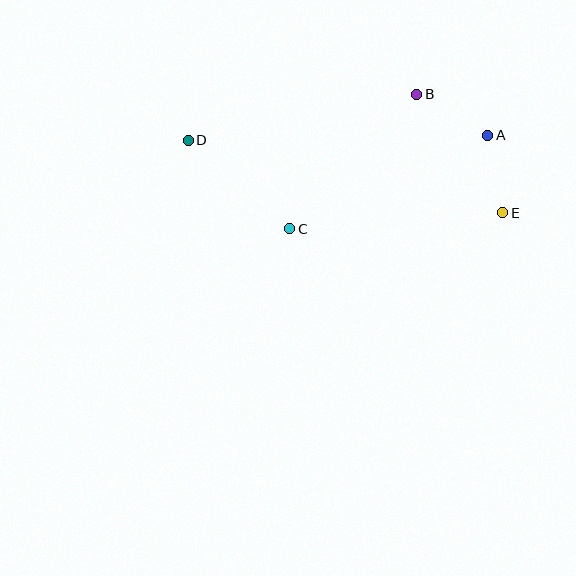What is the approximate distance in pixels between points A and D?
The distance between A and D is approximately 299 pixels.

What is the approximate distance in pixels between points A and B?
The distance between A and B is approximately 82 pixels.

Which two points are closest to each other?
Points A and E are closest to each other.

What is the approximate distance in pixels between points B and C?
The distance between B and C is approximately 185 pixels.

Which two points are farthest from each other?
Points D and E are farthest from each other.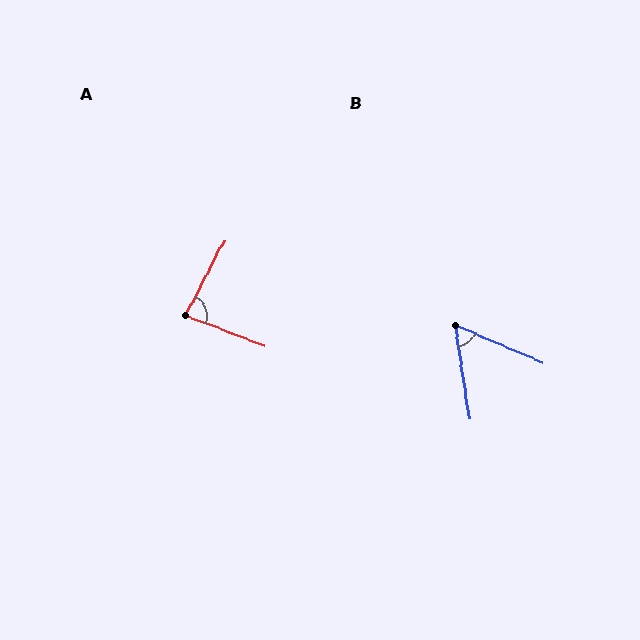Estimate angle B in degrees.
Approximately 58 degrees.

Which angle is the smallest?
B, at approximately 58 degrees.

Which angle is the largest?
A, at approximately 83 degrees.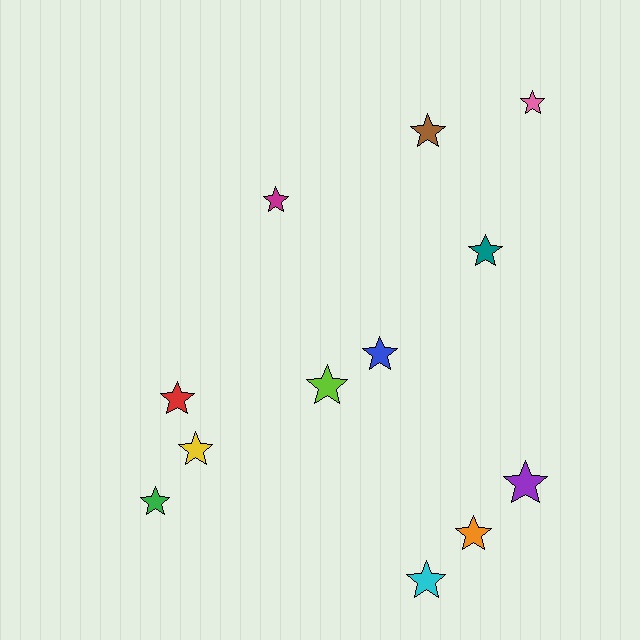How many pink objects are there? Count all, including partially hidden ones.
There is 1 pink object.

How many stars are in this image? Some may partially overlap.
There are 12 stars.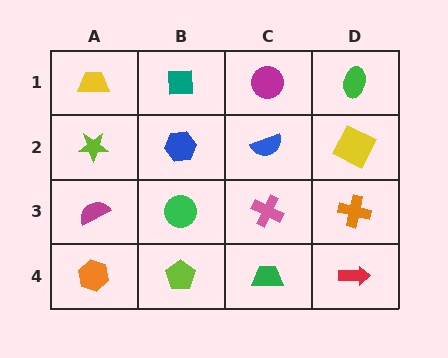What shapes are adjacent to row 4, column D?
An orange cross (row 3, column D), a green trapezoid (row 4, column C).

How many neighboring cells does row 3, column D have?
3.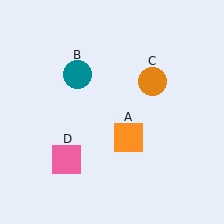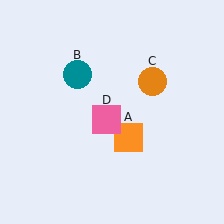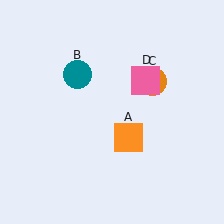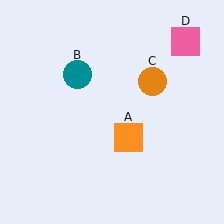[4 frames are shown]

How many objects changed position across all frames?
1 object changed position: pink square (object D).